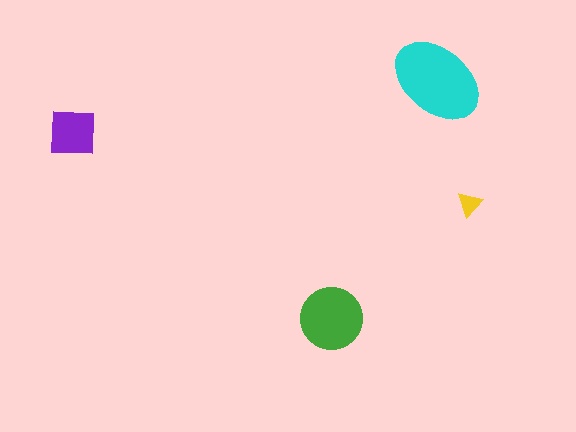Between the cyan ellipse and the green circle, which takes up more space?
The cyan ellipse.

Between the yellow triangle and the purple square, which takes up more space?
The purple square.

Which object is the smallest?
The yellow triangle.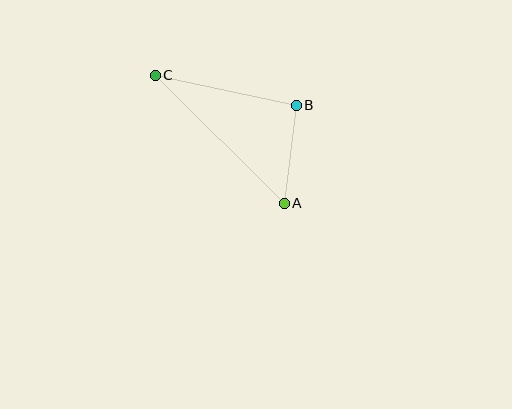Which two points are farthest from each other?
Points A and C are farthest from each other.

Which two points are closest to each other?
Points A and B are closest to each other.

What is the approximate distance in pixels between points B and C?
The distance between B and C is approximately 144 pixels.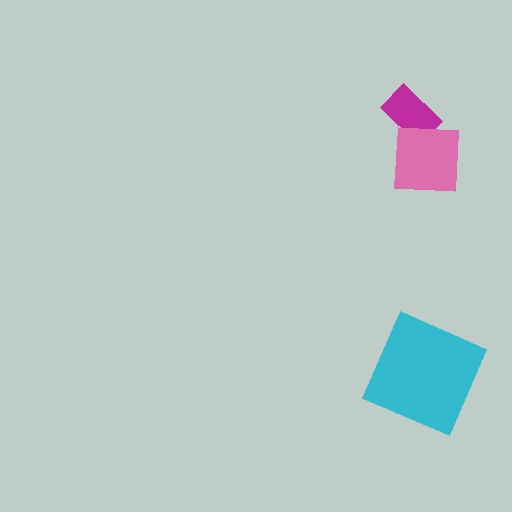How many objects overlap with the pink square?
1 object overlaps with the pink square.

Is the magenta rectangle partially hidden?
Yes, it is partially covered by another shape.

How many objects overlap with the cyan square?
0 objects overlap with the cyan square.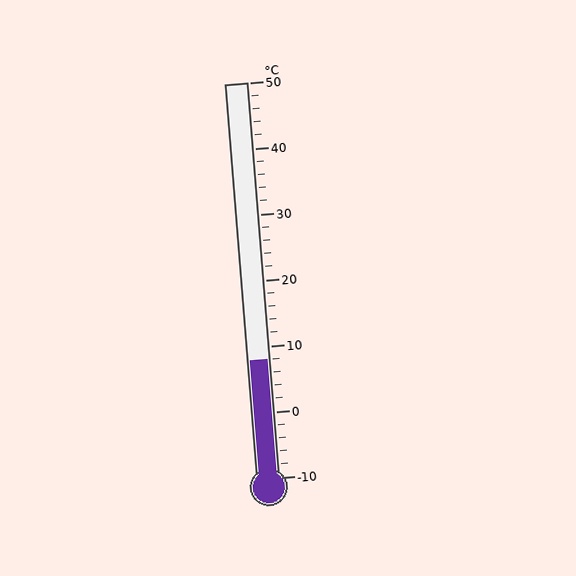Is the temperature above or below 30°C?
The temperature is below 30°C.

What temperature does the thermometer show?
The thermometer shows approximately 8°C.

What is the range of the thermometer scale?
The thermometer scale ranges from -10°C to 50°C.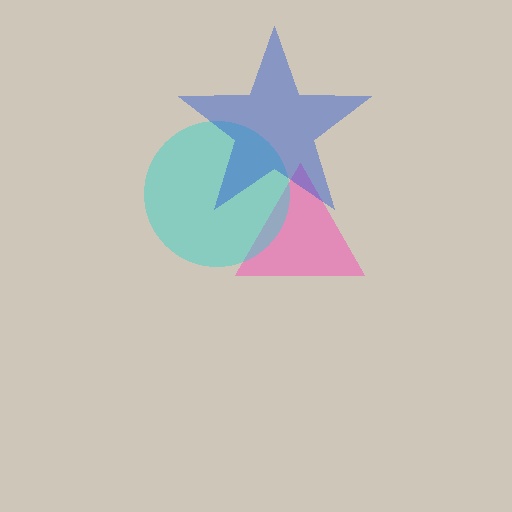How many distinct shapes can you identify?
There are 3 distinct shapes: a pink triangle, a cyan circle, a blue star.